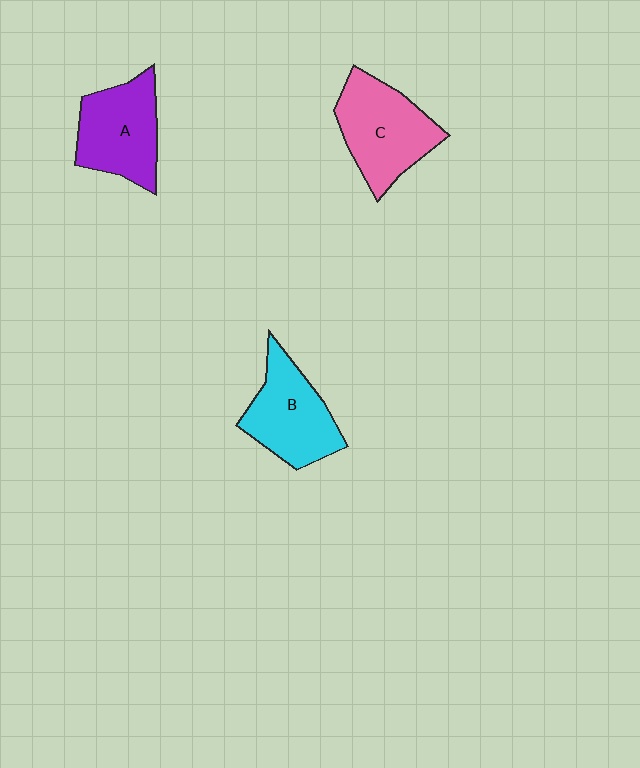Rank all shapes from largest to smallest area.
From largest to smallest: C (pink), A (purple), B (cyan).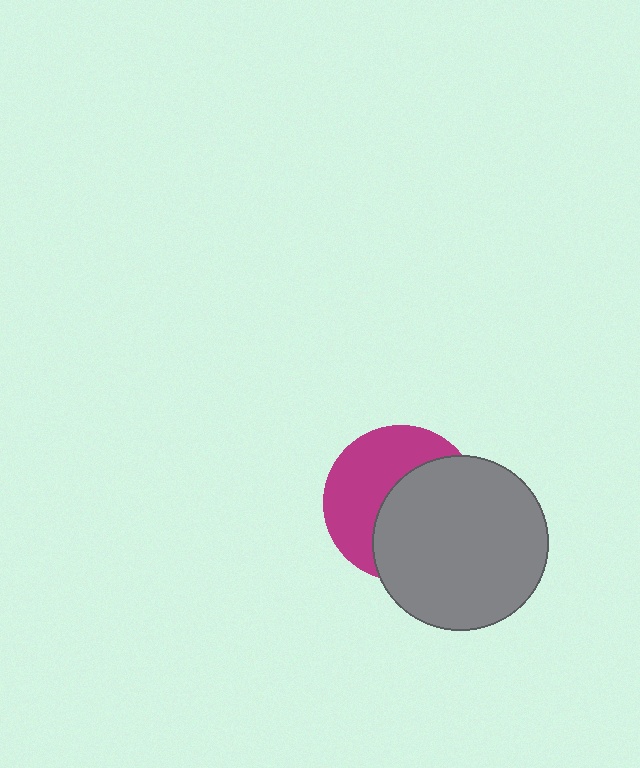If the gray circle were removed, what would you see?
You would see the complete magenta circle.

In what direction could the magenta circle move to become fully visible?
The magenta circle could move left. That would shift it out from behind the gray circle entirely.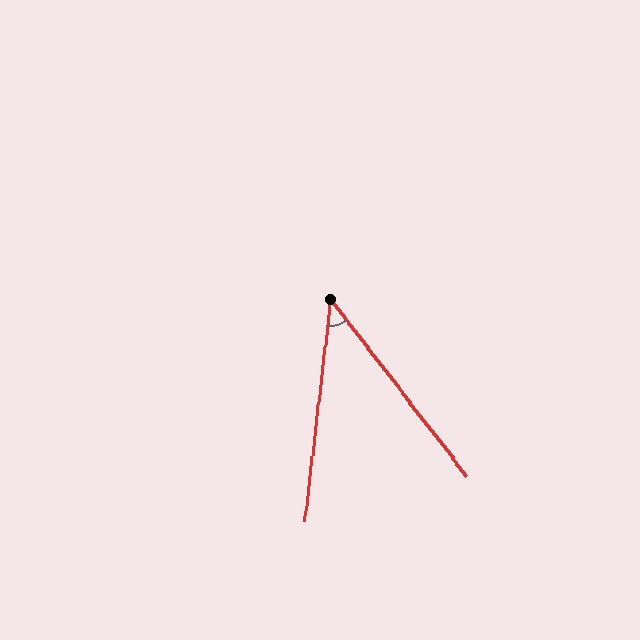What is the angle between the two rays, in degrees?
Approximately 44 degrees.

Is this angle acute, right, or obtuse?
It is acute.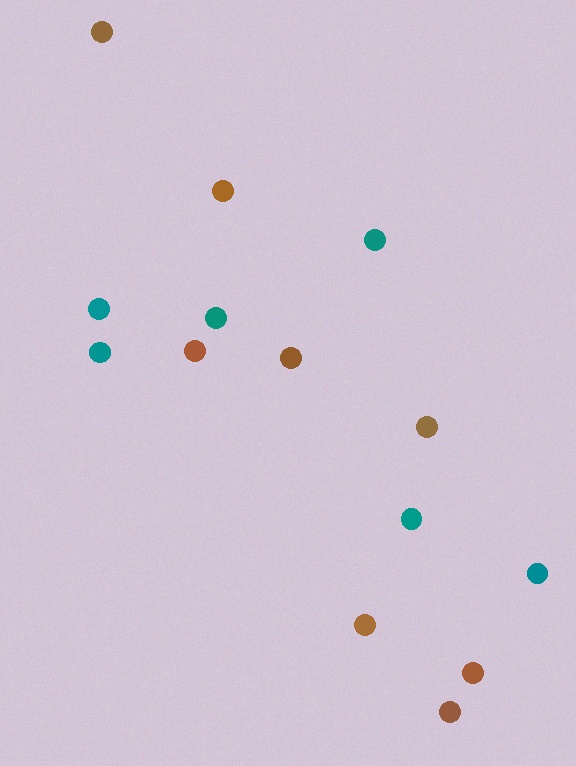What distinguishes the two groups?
There are 2 groups: one group of brown circles (8) and one group of teal circles (6).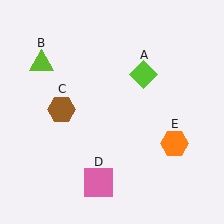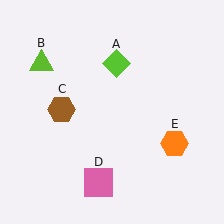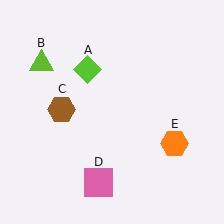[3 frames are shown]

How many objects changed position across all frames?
1 object changed position: lime diamond (object A).